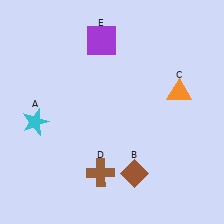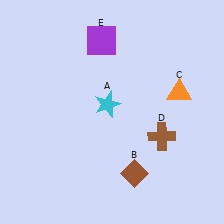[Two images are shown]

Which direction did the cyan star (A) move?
The cyan star (A) moved right.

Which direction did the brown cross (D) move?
The brown cross (D) moved right.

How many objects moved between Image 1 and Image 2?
2 objects moved between the two images.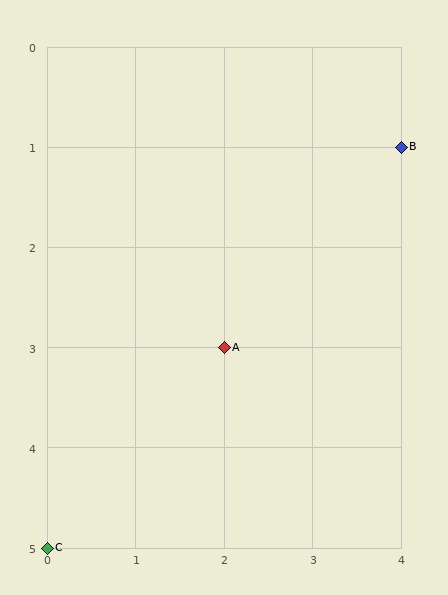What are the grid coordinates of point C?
Point C is at grid coordinates (0, 5).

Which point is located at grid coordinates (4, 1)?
Point B is at (4, 1).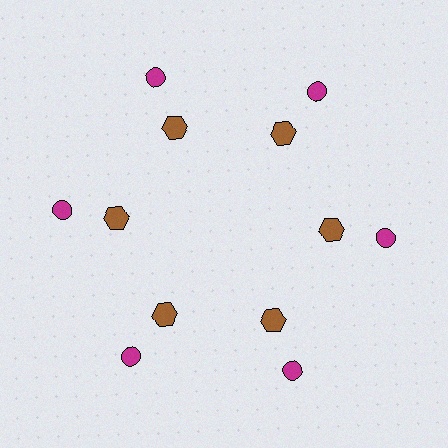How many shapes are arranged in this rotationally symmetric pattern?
There are 12 shapes, arranged in 6 groups of 2.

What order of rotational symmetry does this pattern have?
This pattern has 6-fold rotational symmetry.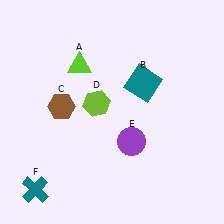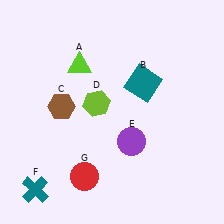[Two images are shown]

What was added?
A red circle (G) was added in Image 2.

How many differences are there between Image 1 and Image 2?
There is 1 difference between the two images.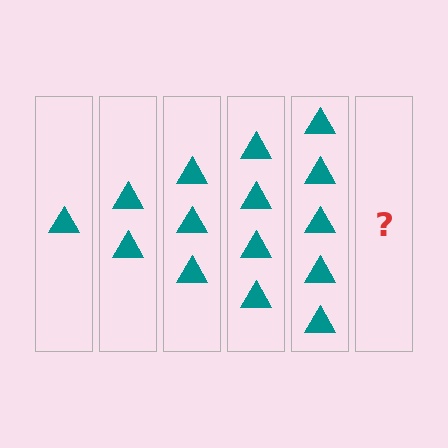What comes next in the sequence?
The next element should be 6 triangles.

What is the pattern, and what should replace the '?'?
The pattern is that each step adds one more triangle. The '?' should be 6 triangles.